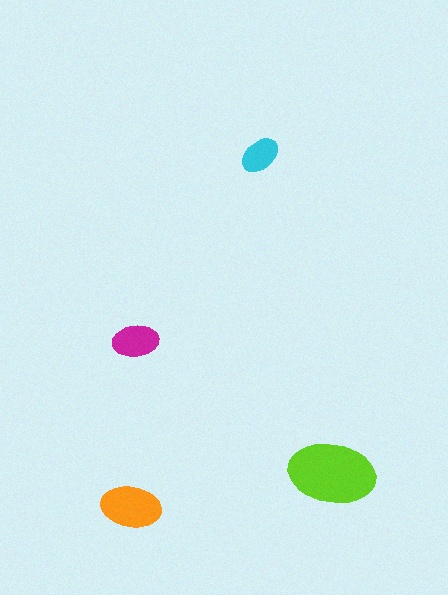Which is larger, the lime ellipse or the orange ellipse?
The lime one.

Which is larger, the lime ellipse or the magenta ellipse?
The lime one.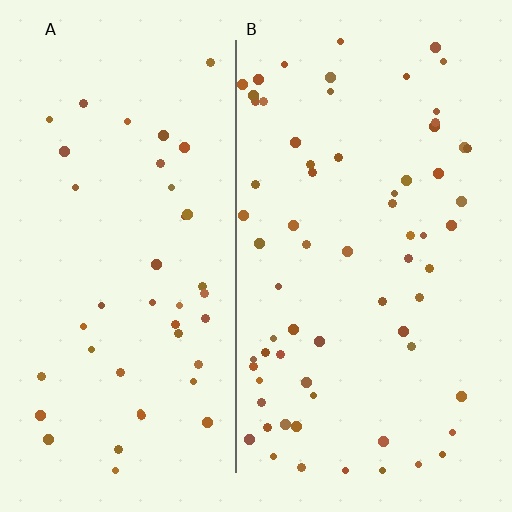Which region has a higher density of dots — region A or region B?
B (the right).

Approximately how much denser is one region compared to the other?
Approximately 1.6× — region B over region A.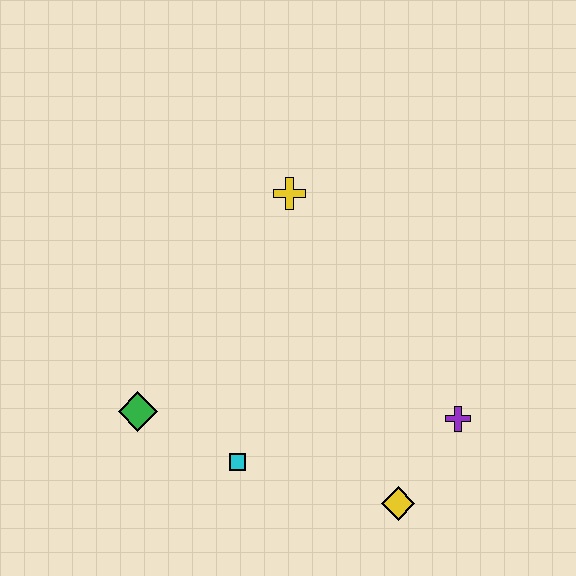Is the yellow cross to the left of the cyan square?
No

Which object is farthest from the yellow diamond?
The yellow cross is farthest from the yellow diamond.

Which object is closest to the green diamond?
The cyan square is closest to the green diamond.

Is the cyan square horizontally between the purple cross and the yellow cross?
No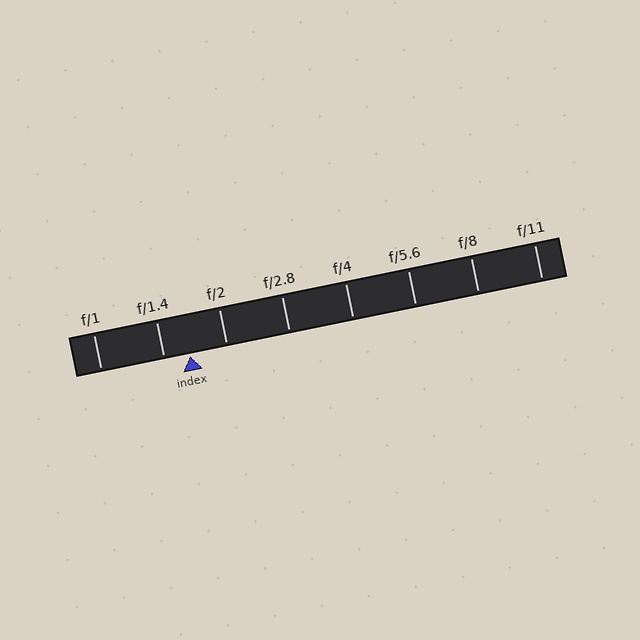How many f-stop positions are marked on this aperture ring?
There are 8 f-stop positions marked.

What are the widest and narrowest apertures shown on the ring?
The widest aperture shown is f/1 and the narrowest is f/11.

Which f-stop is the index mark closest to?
The index mark is closest to f/1.4.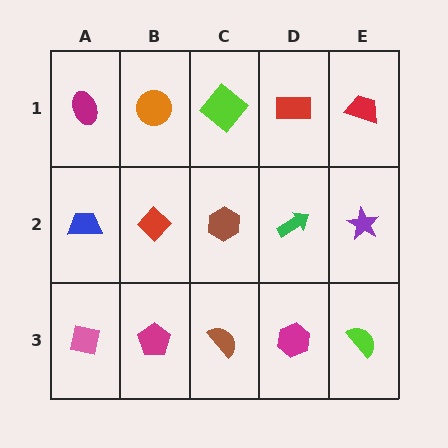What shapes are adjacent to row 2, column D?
A red rectangle (row 1, column D), a magenta hexagon (row 3, column D), a brown hexagon (row 2, column C), a purple star (row 2, column E).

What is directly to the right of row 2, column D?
A purple star.